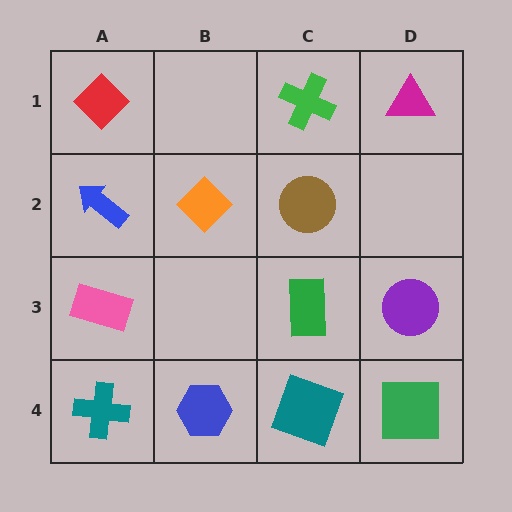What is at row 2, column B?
An orange diamond.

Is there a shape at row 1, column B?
No, that cell is empty.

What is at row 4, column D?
A green square.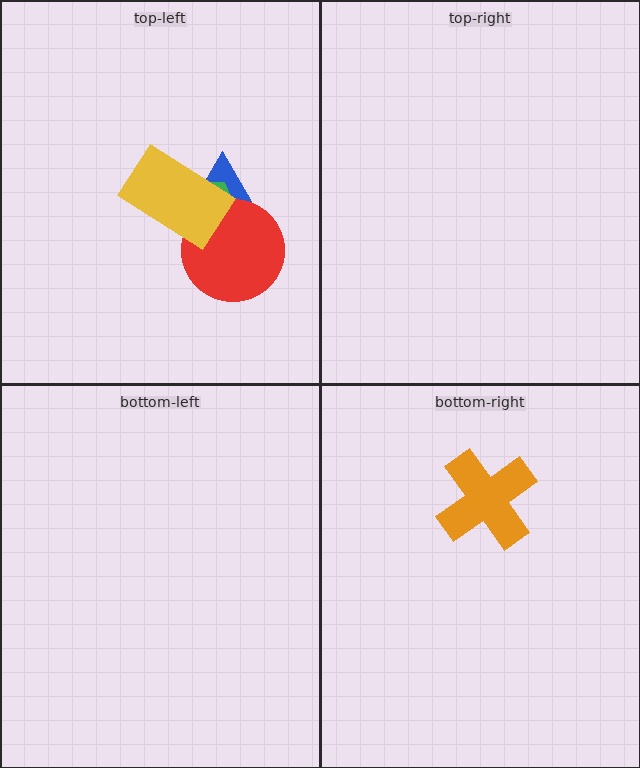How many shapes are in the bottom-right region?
1.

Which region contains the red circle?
The top-left region.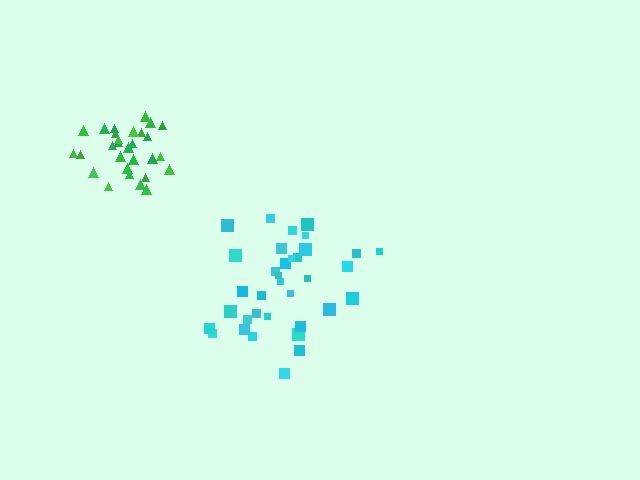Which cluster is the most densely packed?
Green.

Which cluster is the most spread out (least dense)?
Cyan.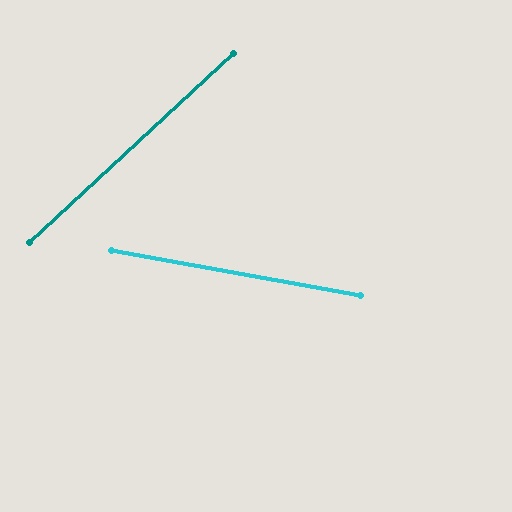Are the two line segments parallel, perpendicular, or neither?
Neither parallel nor perpendicular — they differ by about 53°.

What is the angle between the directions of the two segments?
Approximately 53 degrees.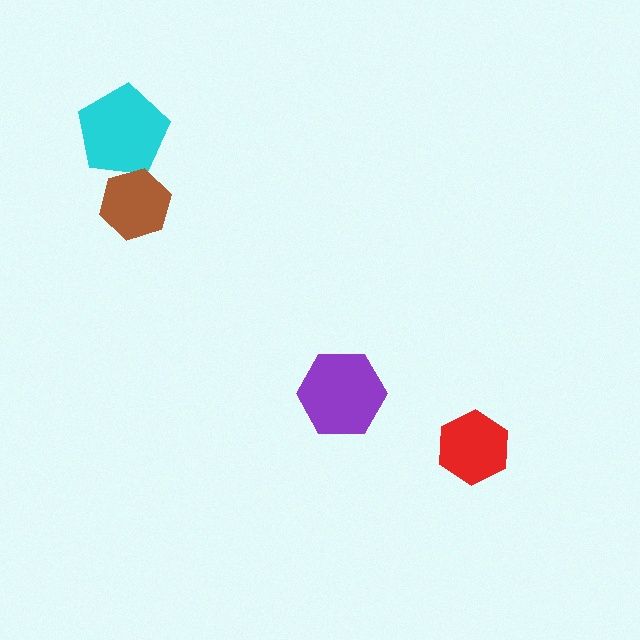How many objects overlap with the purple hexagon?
0 objects overlap with the purple hexagon.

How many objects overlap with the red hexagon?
0 objects overlap with the red hexagon.